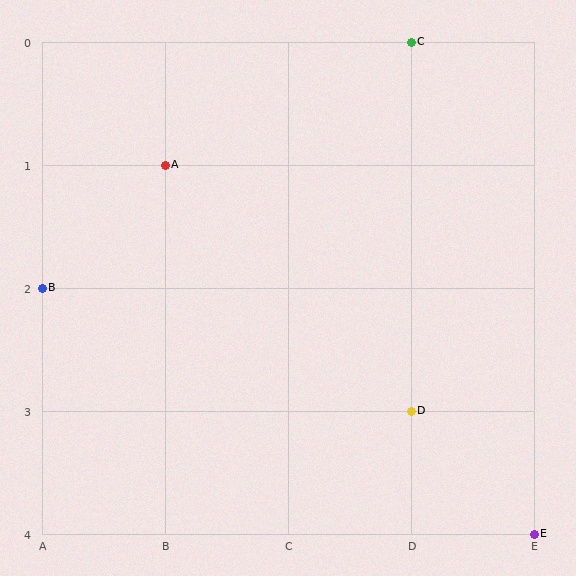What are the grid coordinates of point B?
Point B is at grid coordinates (A, 2).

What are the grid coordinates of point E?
Point E is at grid coordinates (E, 4).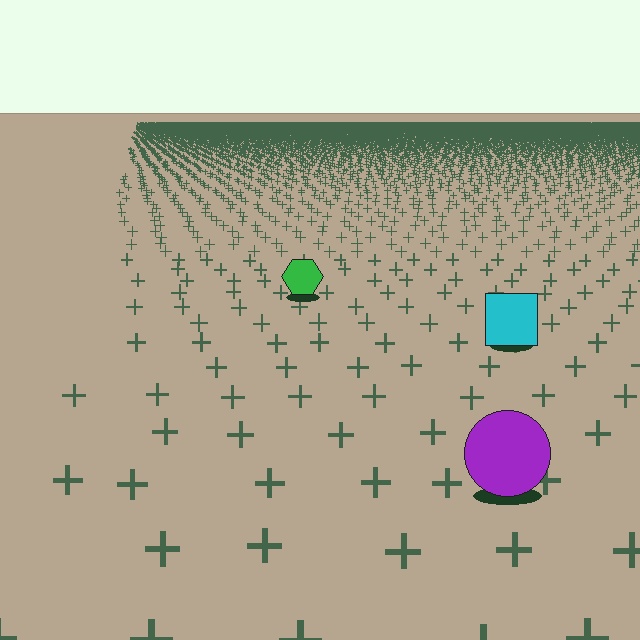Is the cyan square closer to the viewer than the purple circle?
No. The purple circle is closer — you can tell from the texture gradient: the ground texture is coarser near it.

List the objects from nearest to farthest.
From nearest to farthest: the purple circle, the cyan square, the green hexagon.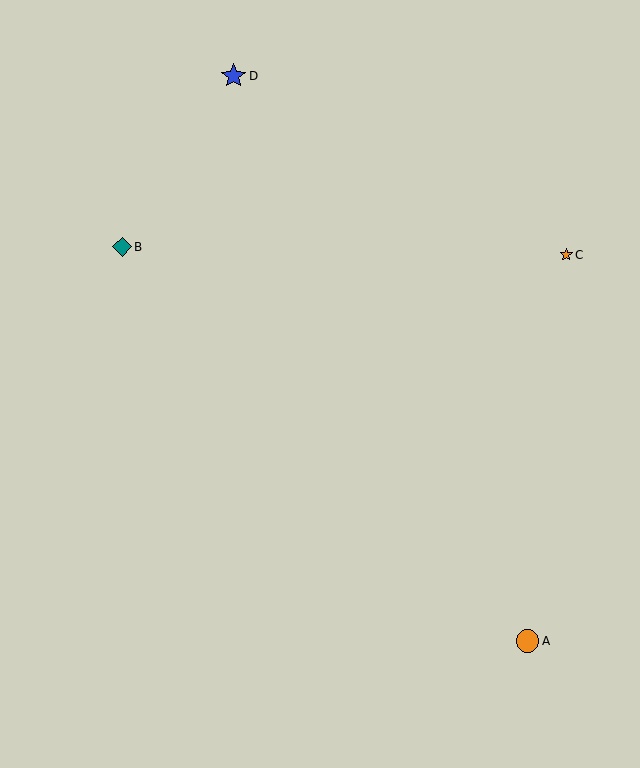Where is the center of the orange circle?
The center of the orange circle is at (528, 641).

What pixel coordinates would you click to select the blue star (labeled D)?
Click at (234, 76) to select the blue star D.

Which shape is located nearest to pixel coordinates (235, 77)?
The blue star (labeled D) at (234, 76) is nearest to that location.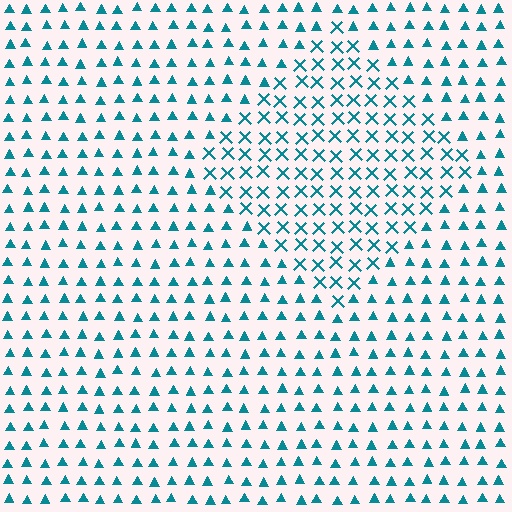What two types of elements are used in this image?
The image uses X marks inside the diamond region and triangles outside it.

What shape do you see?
I see a diamond.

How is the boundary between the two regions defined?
The boundary is defined by a change in element shape: X marks inside vs. triangles outside. All elements share the same color and spacing.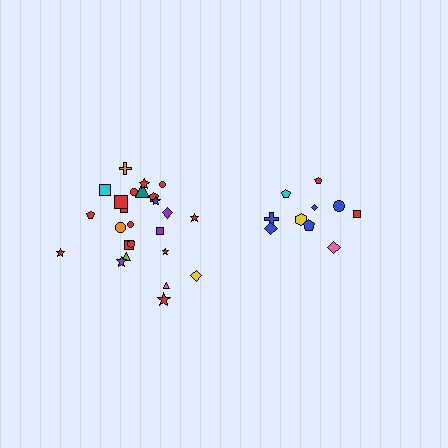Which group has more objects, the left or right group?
The left group.